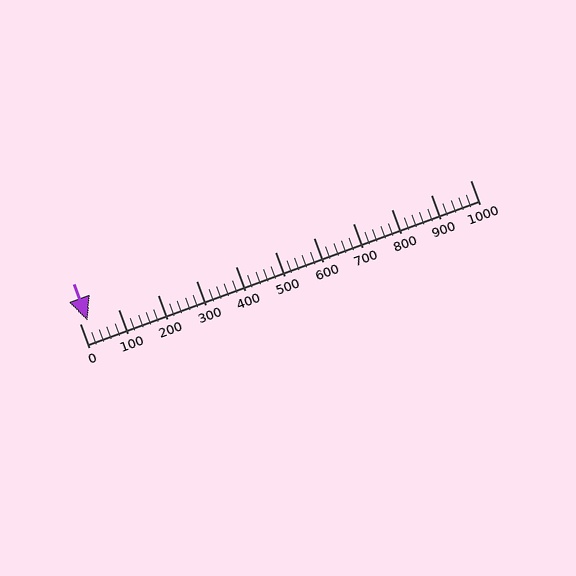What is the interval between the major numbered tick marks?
The major tick marks are spaced 100 units apart.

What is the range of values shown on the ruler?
The ruler shows values from 0 to 1000.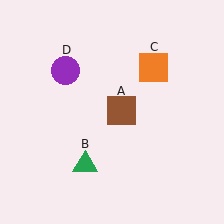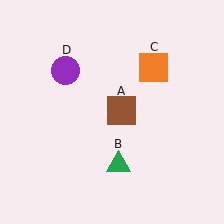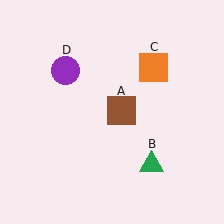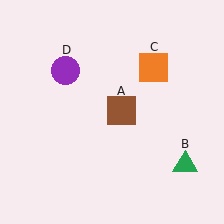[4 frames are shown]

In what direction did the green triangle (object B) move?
The green triangle (object B) moved right.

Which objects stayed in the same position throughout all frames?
Brown square (object A) and orange square (object C) and purple circle (object D) remained stationary.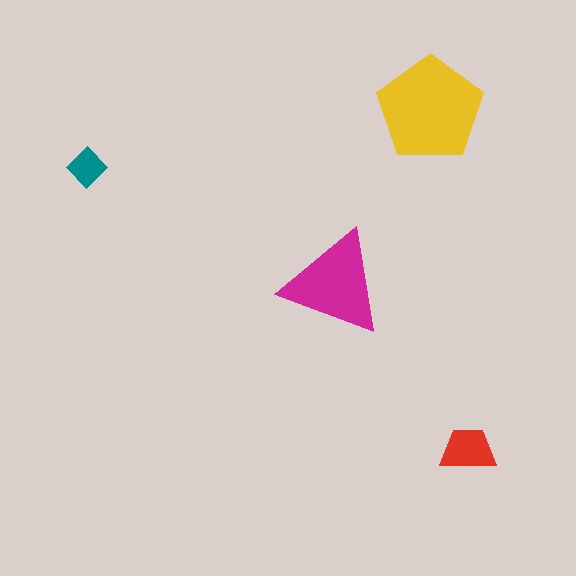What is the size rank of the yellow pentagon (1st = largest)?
1st.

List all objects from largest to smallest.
The yellow pentagon, the magenta triangle, the red trapezoid, the teal diamond.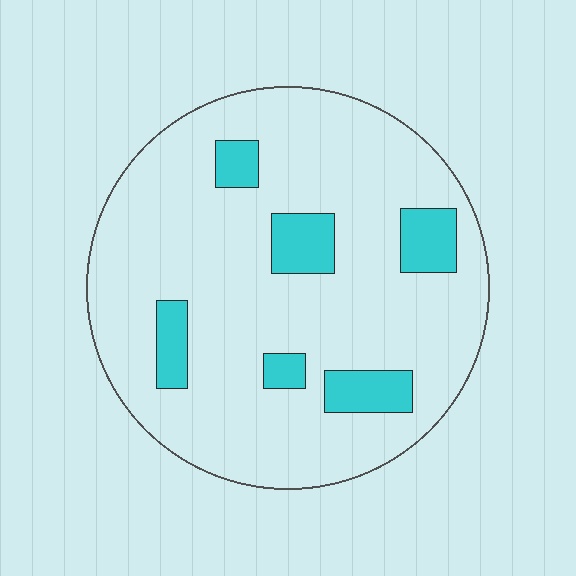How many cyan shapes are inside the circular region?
6.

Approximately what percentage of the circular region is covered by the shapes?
Approximately 15%.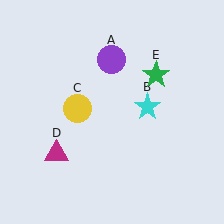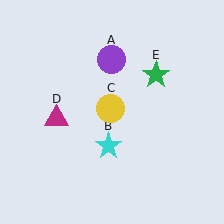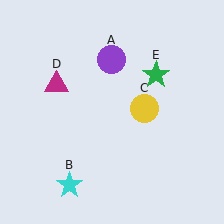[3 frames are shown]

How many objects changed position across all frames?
3 objects changed position: cyan star (object B), yellow circle (object C), magenta triangle (object D).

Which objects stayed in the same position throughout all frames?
Purple circle (object A) and green star (object E) remained stationary.